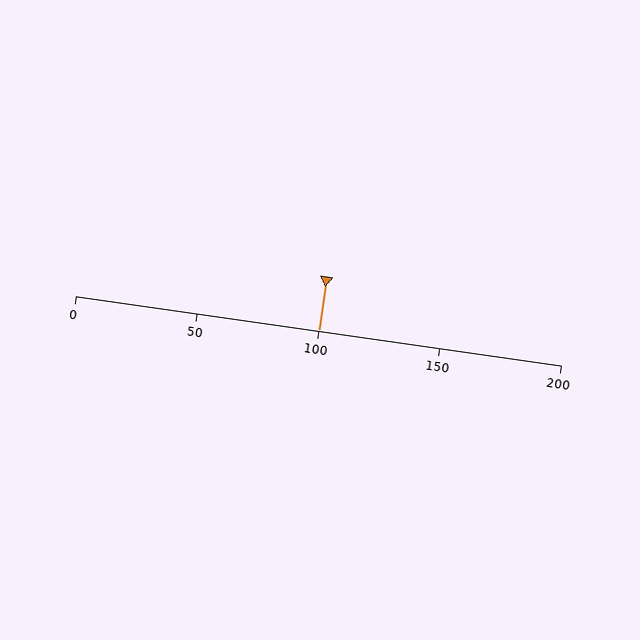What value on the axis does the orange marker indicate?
The marker indicates approximately 100.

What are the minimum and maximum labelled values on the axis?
The axis runs from 0 to 200.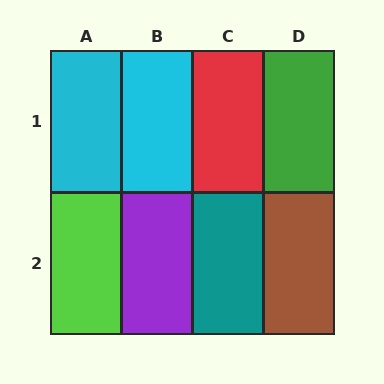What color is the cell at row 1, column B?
Cyan.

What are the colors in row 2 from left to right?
Lime, purple, teal, brown.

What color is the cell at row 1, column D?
Green.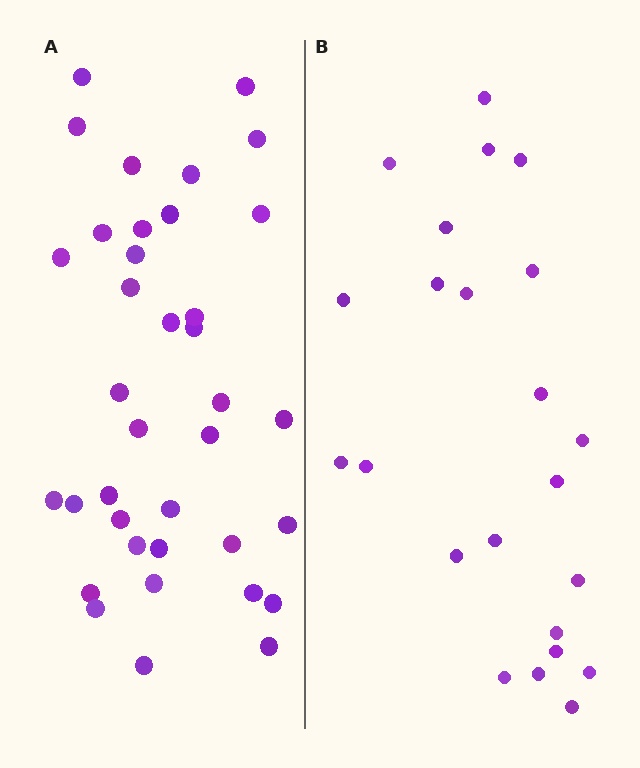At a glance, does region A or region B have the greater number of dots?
Region A (the left region) has more dots.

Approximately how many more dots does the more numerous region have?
Region A has approximately 15 more dots than region B.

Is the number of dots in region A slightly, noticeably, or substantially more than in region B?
Region A has substantially more. The ratio is roughly 1.6 to 1.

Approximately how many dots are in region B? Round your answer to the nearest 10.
About 20 dots. (The exact count is 23, which rounds to 20.)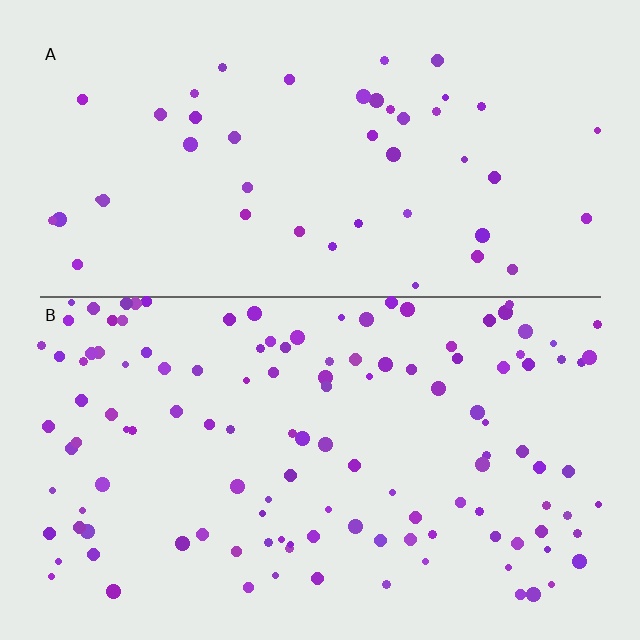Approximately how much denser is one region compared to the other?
Approximately 2.7× — region B over region A.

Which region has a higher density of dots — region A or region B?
B (the bottom).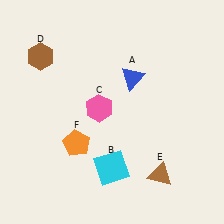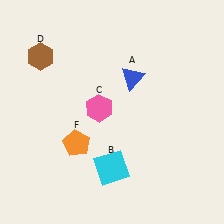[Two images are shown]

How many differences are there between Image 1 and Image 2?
There is 1 difference between the two images.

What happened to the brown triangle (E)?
The brown triangle (E) was removed in Image 2. It was in the bottom-right area of Image 1.